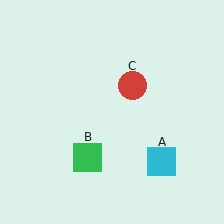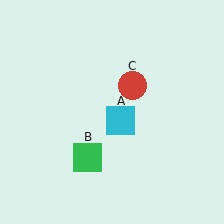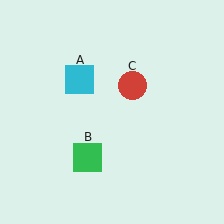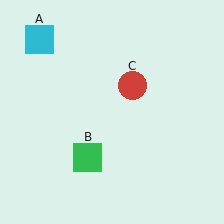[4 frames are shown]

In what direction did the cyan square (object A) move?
The cyan square (object A) moved up and to the left.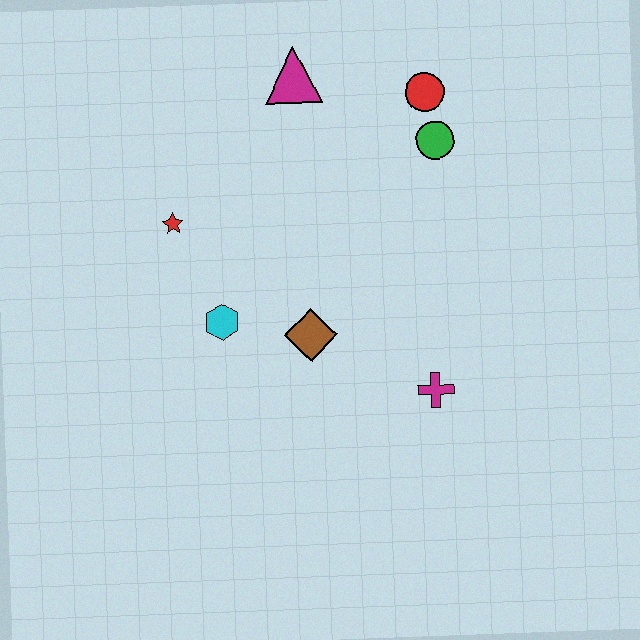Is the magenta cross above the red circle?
No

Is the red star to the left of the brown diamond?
Yes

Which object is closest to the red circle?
The green circle is closest to the red circle.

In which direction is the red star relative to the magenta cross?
The red star is to the left of the magenta cross.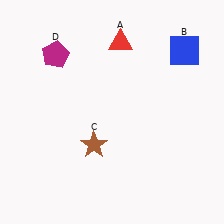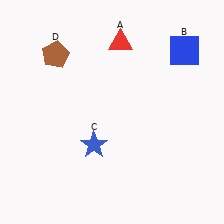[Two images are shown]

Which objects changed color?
C changed from brown to blue. D changed from magenta to brown.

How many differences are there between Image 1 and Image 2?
There are 2 differences between the two images.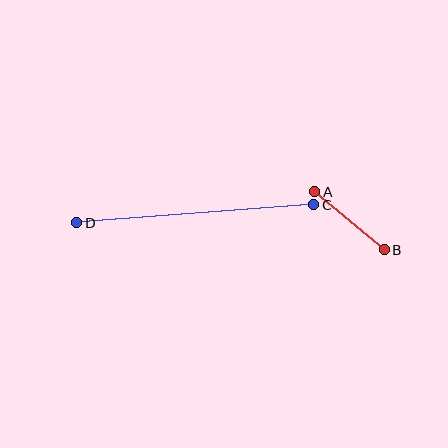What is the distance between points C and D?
The distance is approximately 237 pixels.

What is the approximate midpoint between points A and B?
The midpoint is at approximately (349, 221) pixels.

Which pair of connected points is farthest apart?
Points C and D are farthest apart.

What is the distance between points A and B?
The distance is approximately 91 pixels.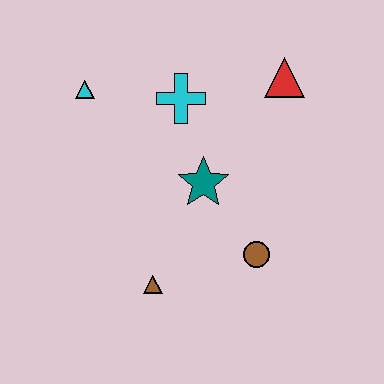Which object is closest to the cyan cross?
The teal star is closest to the cyan cross.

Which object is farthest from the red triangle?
The brown triangle is farthest from the red triangle.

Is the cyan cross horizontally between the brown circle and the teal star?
No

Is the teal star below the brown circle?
No